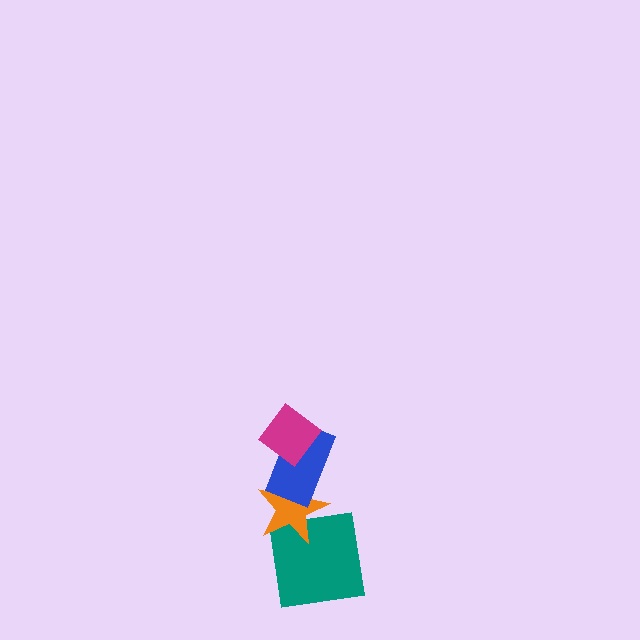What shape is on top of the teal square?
The orange star is on top of the teal square.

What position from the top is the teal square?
The teal square is 4th from the top.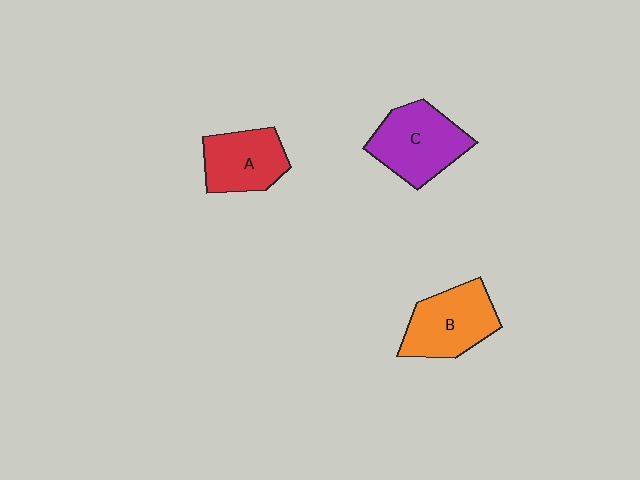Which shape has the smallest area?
Shape A (red).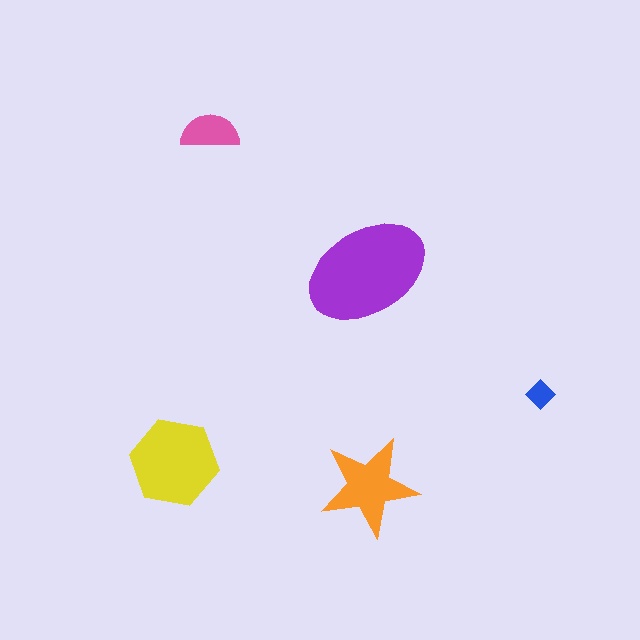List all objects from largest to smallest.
The purple ellipse, the yellow hexagon, the orange star, the pink semicircle, the blue diamond.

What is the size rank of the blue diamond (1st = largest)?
5th.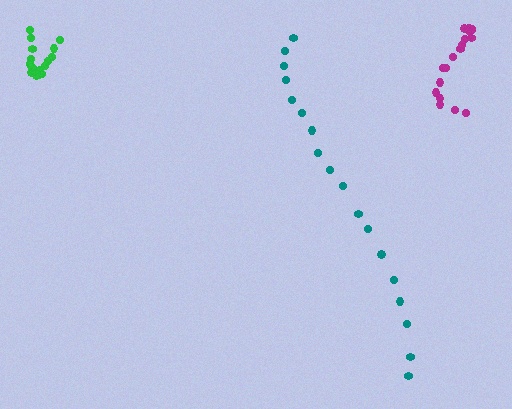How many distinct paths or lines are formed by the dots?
There are 3 distinct paths.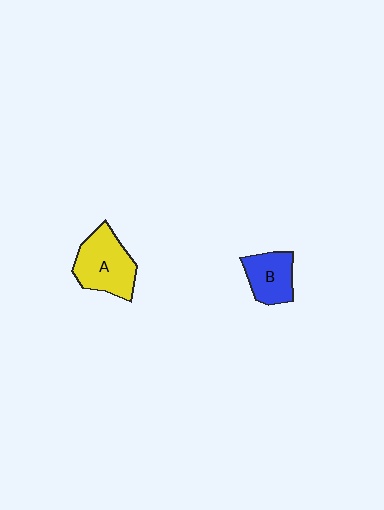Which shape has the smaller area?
Shape B (blue).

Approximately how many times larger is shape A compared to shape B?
Approximately 1.5 times.